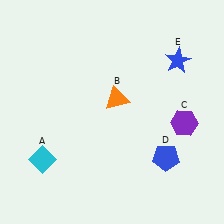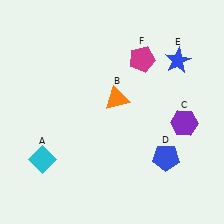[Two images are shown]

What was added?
A magenta pentagon (F) was added in Image 2.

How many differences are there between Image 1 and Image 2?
There is 1 difference between the two images.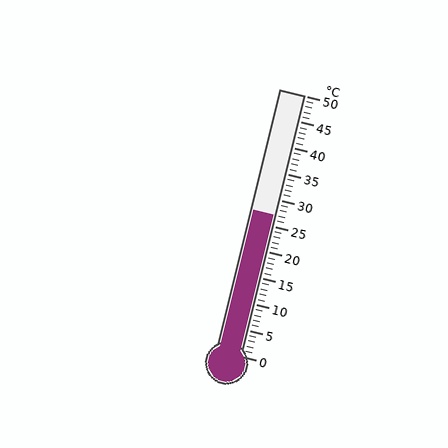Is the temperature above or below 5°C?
The temperature is above 5°C.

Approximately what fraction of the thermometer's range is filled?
The thermometer is filled to approximately 55% of its range.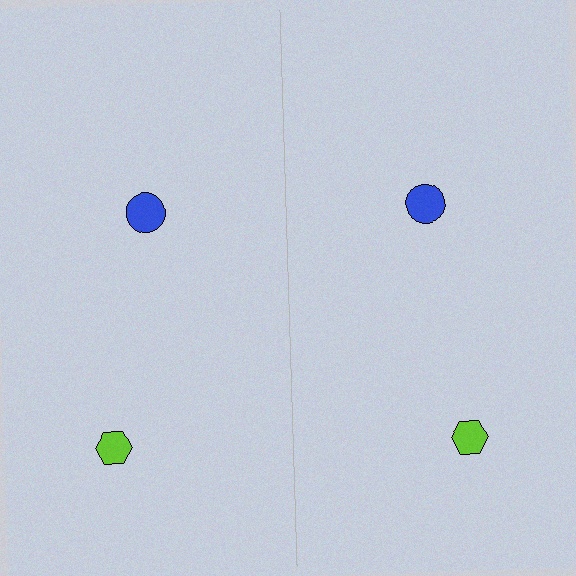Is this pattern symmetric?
Yes, this pattern has bilateral (reflection) symmetry.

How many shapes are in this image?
There are 4 shapes in this image.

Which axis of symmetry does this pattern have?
The pattern has a vertical axis of symmetry running through the center of the image.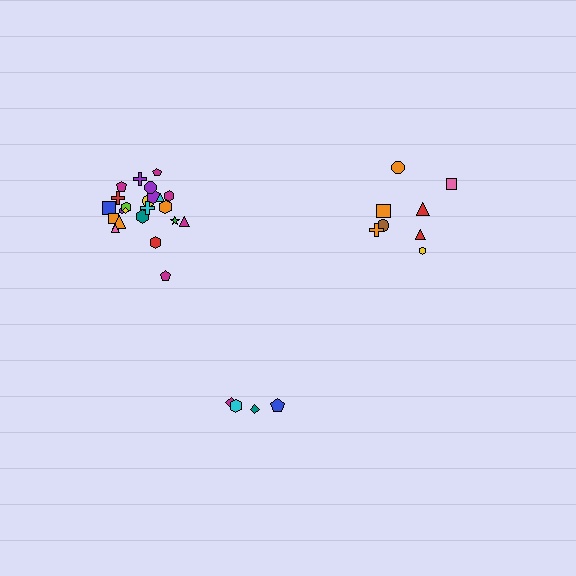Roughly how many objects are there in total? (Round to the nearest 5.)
Roughly 35 objects in total.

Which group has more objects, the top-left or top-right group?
The top-left group.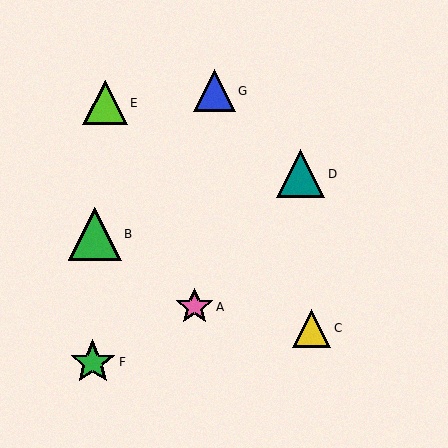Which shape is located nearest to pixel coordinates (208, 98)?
The blue triangle (labeled G) at (214, 91) is nearest to that location.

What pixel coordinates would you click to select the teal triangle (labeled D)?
Click at (300, 174) to select the teal triangle D.